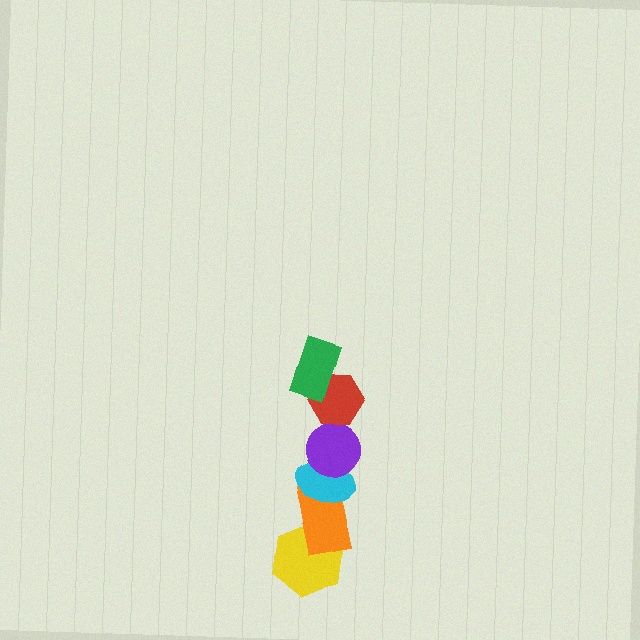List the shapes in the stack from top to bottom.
From top to bottom: the green rectangle, the red hexagon, the purple circle, the cyan ellipse, the orange rectangle, the yellow hexagon.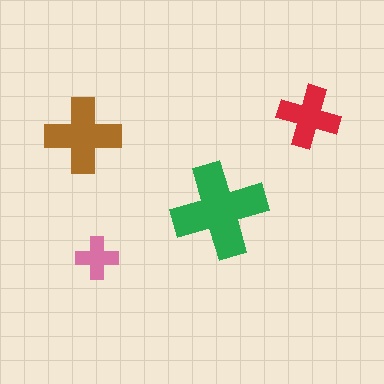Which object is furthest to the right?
The red cross is rightmost.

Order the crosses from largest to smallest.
the green one, the brown one, the red one, the pink one.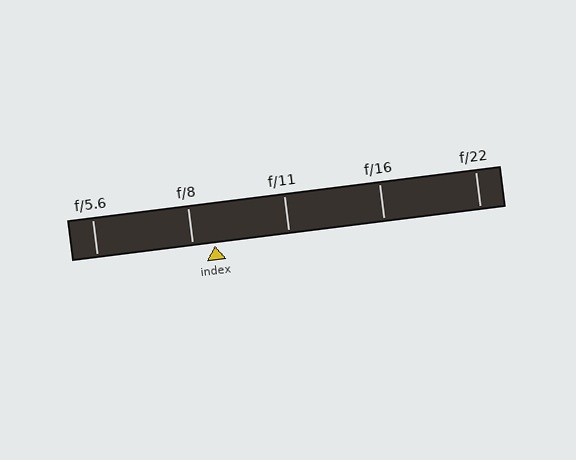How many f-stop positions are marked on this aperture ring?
There are 5 f-stop positions marked.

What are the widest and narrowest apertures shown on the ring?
The widest aperture shown is f/5.6 and the narrowest is f/22.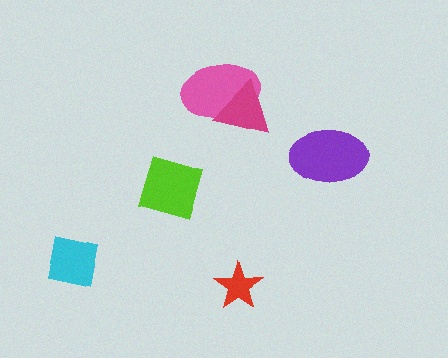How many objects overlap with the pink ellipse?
1 object overlaps with the pink ellipse.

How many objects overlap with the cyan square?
0 objects overlap with the cyan square.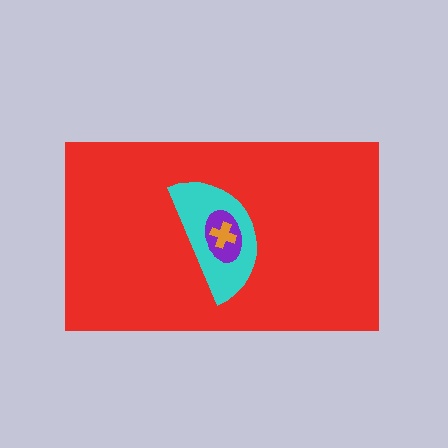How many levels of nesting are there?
4.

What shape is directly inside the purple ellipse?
The orange cross.